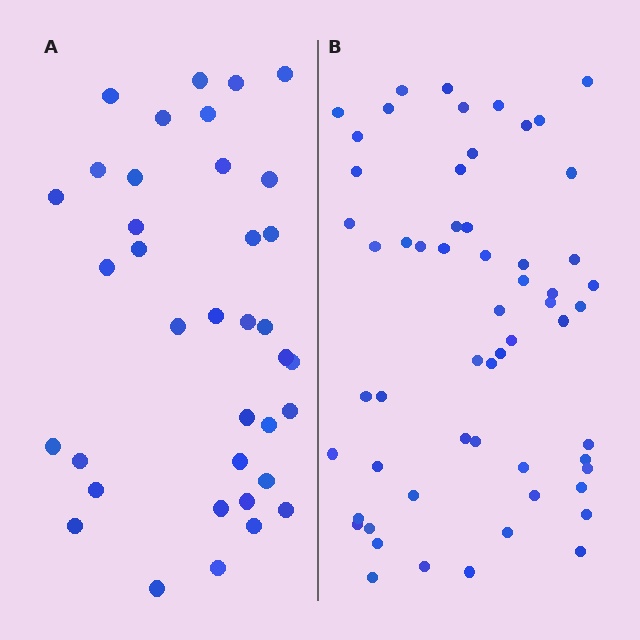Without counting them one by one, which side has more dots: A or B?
Region B (the right region) has more dots.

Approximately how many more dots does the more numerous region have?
Region B has approximately 20 more dots than region A.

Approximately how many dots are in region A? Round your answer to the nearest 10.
About 40 dots. (The exact count is 37, which rounds to 40.)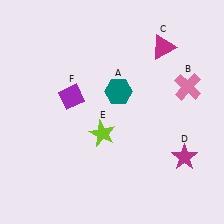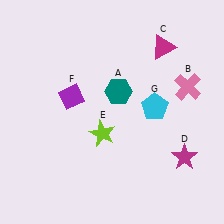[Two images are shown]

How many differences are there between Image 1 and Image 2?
There is 1 difference between the two images.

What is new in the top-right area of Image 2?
A cyan pentagon (G) was added in the top-right area of Image 2.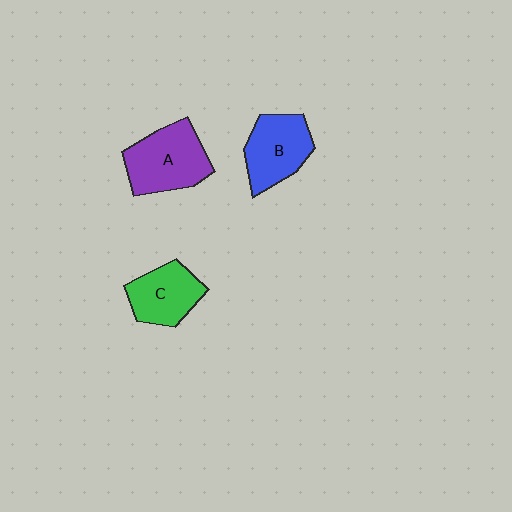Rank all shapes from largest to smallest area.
From largest to smallest: A (purple), B (blue), C (green).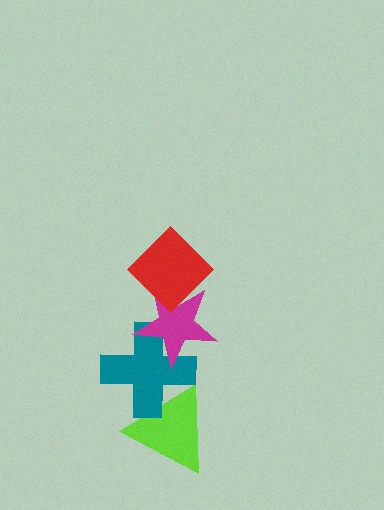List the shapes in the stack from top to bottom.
From top to bottom: the red diamond, the magenta star, the teal cross, the lime triangle.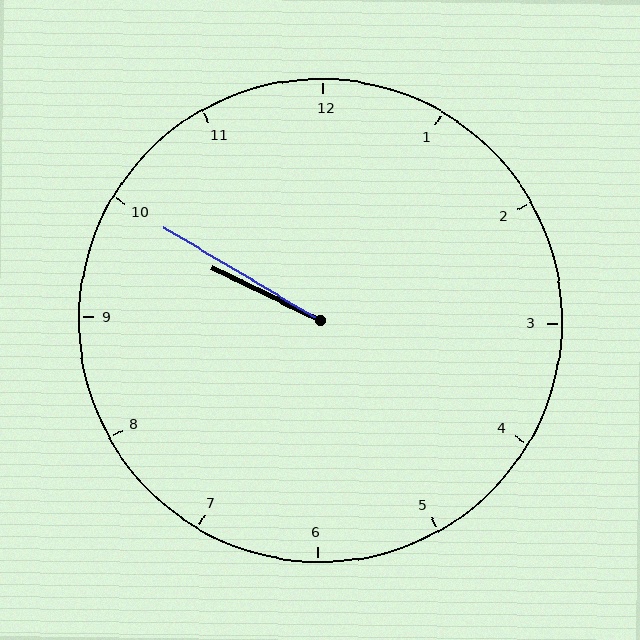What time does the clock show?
9:50.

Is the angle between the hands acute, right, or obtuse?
It is acute.